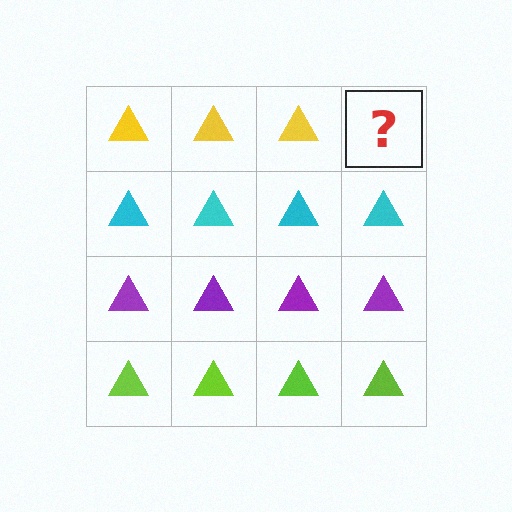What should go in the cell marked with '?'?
The missing cell should contain a yellow triangle.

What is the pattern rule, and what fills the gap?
The rule is that each row has a consistent color. The gap should be filled with a yellow triangle.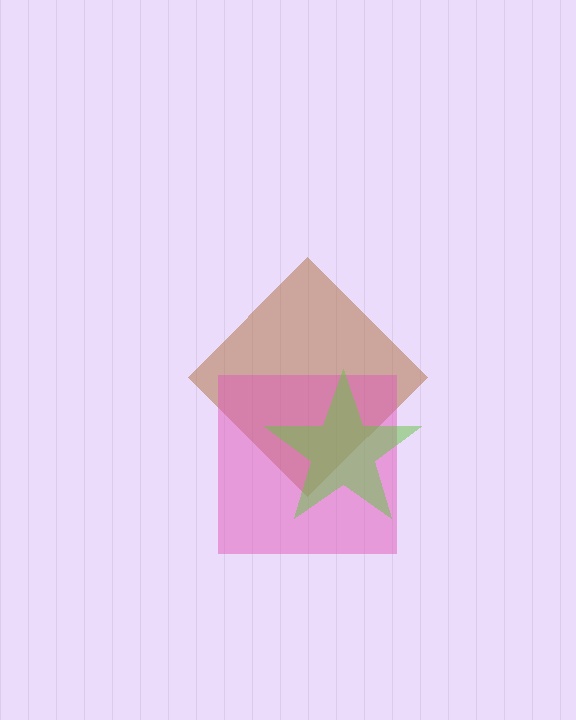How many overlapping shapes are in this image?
There are 3 overlapping shapes in the image.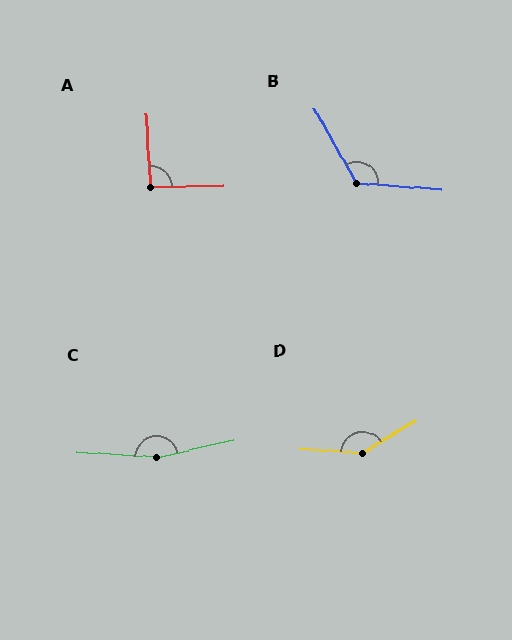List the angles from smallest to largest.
A (91°), B (124°), D (145°), C (163°).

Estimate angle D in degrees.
Approximately 145 degrees.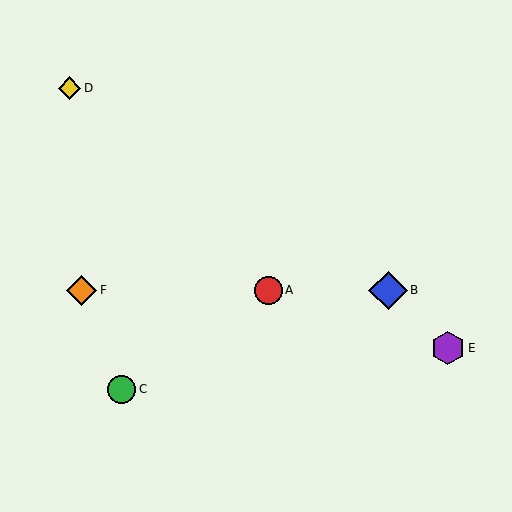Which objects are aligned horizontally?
Objects A, B, F are aligned horizontally.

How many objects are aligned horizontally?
3 objects (A, B, F) are aligned horizontally.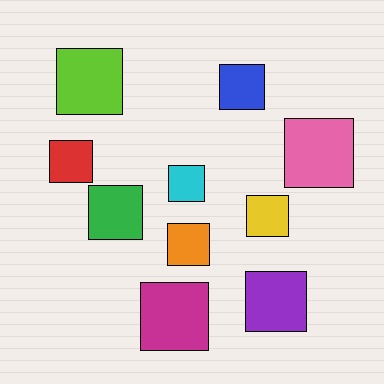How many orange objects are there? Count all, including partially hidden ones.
There is 1 orange object.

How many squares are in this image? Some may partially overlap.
There are 10 squares.